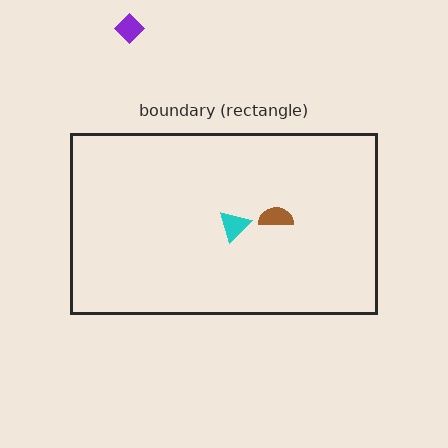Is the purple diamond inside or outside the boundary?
Outside.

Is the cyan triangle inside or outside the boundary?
Inside.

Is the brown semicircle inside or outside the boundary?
Inside.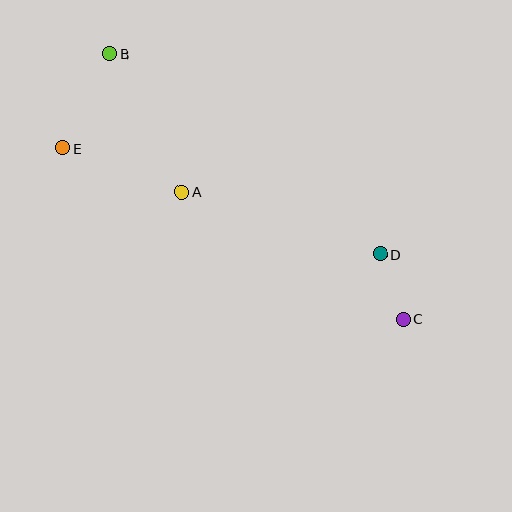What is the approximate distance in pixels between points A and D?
The distance between A and D is approximately 208 pixels.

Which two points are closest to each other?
Points C and D are closest to each other.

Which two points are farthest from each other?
Points B and C are farthest from each other.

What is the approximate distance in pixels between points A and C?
The distance between A and C is approximately 255 pixels.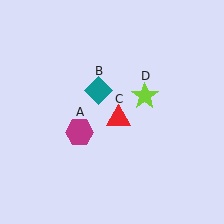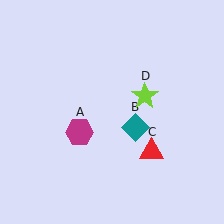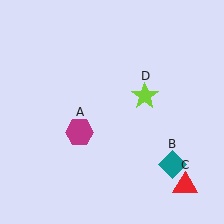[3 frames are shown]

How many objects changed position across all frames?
2 objects changed position: teal diamond (object B), red triangle (object C).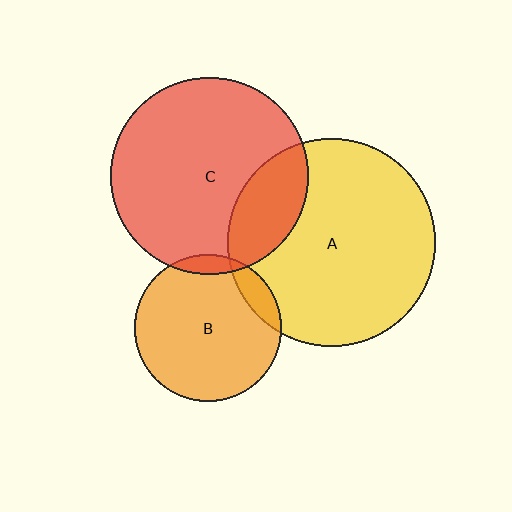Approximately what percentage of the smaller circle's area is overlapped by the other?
Approximately 10%.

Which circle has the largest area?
Circle A (yellow).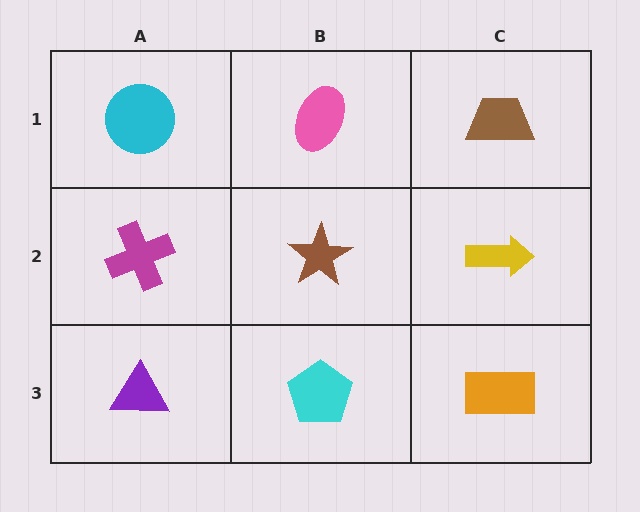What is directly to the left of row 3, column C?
A cyan pentagon.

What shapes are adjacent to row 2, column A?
A cyan circle (row 1, column A), a purple triangle (row 3, column A), a brown star (row 2, column B).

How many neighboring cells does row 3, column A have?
2.